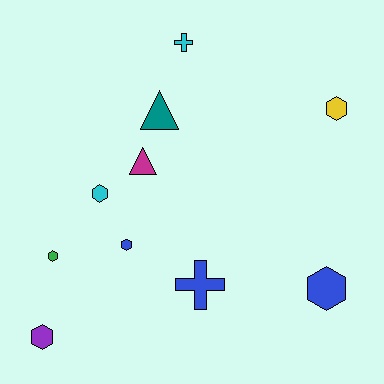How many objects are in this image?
There are 10 objects.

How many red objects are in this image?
There are no red objects.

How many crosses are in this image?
There are 2 crosses.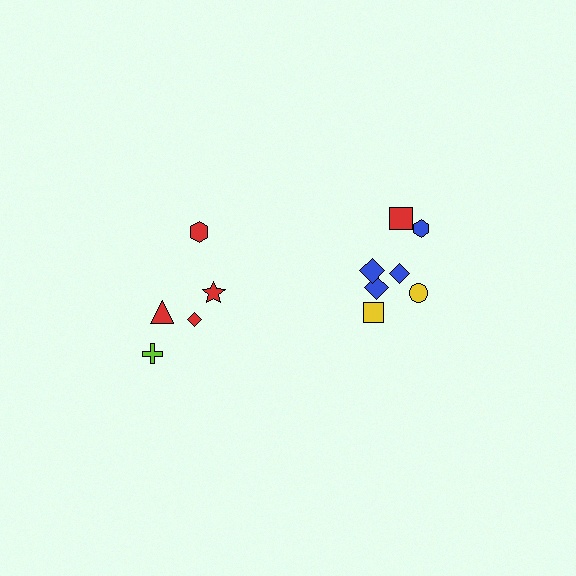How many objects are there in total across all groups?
There are 12 objects.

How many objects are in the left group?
There are 5 objects.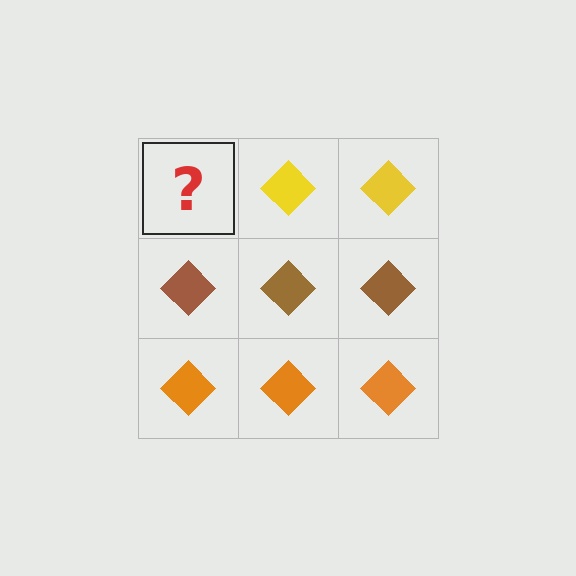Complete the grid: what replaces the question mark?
The question mark should be replaced with a yellow diamond.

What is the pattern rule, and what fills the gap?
The rule is that each row has a consistent color. The gap should be filled with a yellow diamond.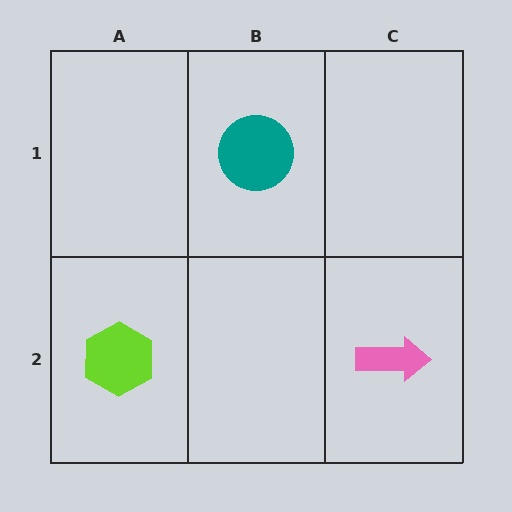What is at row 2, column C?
A pink arrow.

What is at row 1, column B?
A teal circle.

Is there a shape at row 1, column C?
No, that cell is empty.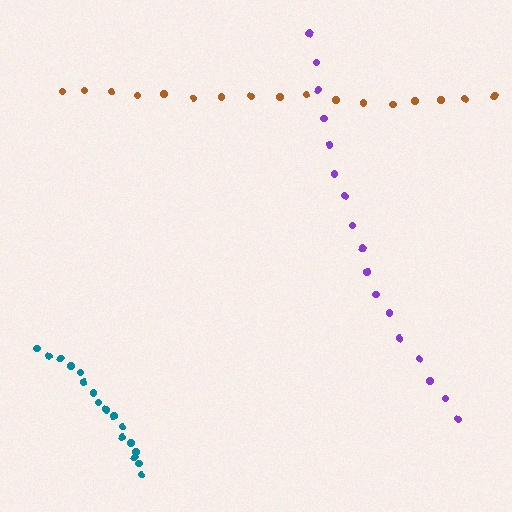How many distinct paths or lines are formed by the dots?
There are 3 distinct paths.